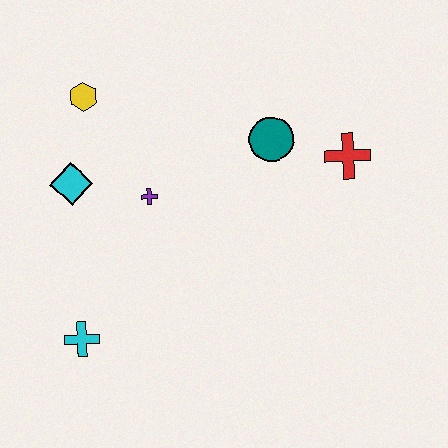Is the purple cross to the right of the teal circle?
No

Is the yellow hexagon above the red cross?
Yes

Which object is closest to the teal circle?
The red cross is closest to the teal circle.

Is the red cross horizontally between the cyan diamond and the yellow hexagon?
No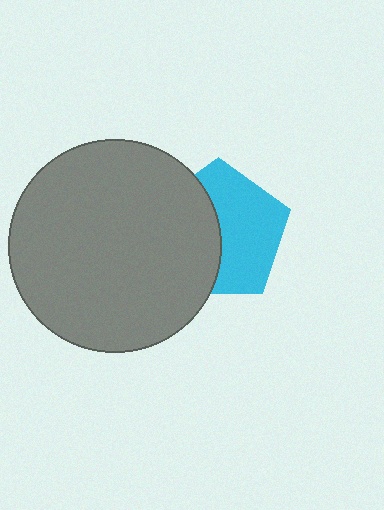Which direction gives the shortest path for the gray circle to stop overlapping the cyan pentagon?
Moving left gives the shortest separation.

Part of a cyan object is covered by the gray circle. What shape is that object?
It is a pentagon.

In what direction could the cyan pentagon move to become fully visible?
The cyan pentagon could move right. That would shift it out from behind the gray circle entirely.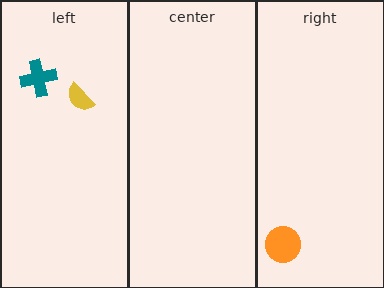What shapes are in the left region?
The yellow semicircle, the teal cross.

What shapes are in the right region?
The orange circle.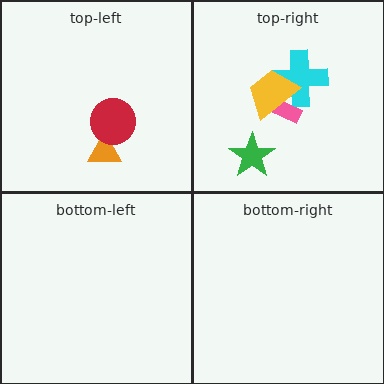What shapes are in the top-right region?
The cyan cross, the green star, the pink arrow, the yellow trapezoid.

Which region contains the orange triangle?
The top-left region.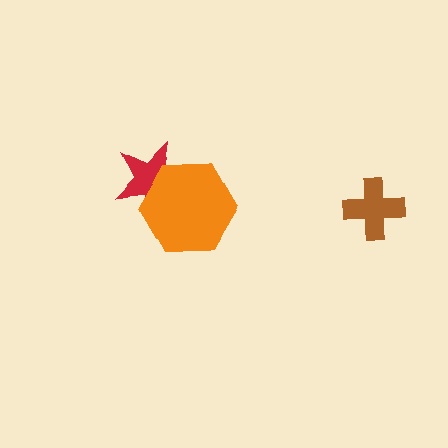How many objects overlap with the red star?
1 object overlaps with the red star.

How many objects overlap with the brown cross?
0 objects overlap with the brown cross.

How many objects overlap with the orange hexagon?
1 object overlaps with the orange hexagon.